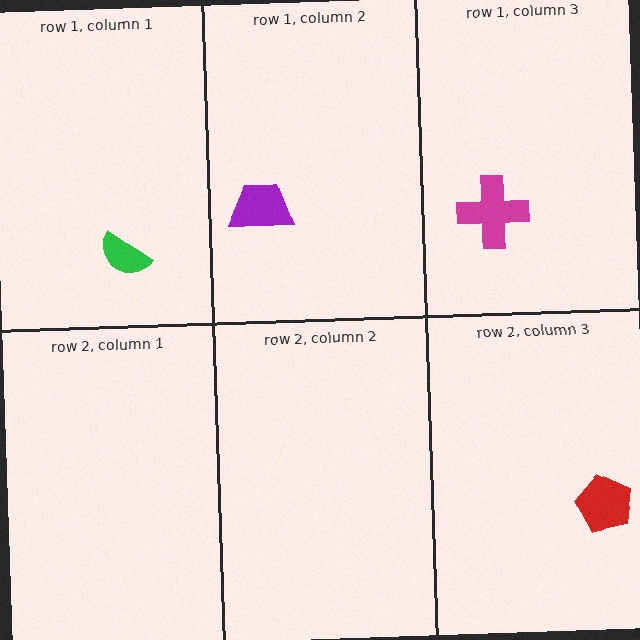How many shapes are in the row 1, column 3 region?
1.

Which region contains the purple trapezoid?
The row 1, column 2 region.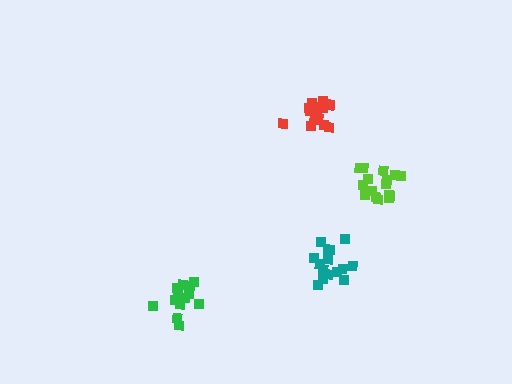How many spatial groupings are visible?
There are 4 spatial groupings.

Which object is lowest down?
The green cluster is bottommost.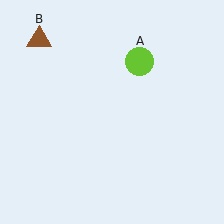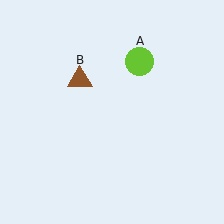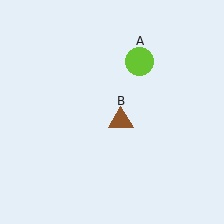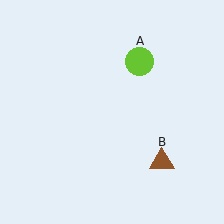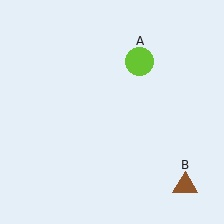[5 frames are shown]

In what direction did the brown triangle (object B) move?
The brown triangle (object B) moved down and to the right.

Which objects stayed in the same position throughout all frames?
Lime circle (object A) remained stationary.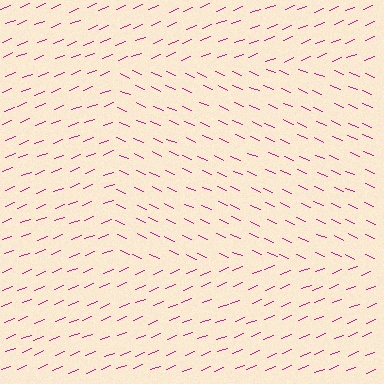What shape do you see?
I see a rectangle.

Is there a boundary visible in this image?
Yes, there is a texture boundary formed by a change in line orientation.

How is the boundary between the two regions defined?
The boundary is defined purely by a change in line orientation (approximately 45 degrees difference). All lines are the same color and thickness.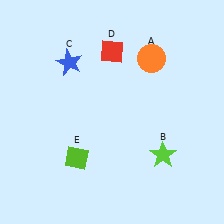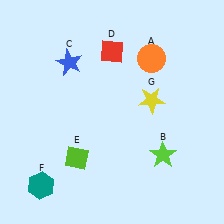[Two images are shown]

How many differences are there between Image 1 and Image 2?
There are 2 differences between the two images.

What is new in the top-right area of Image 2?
A yellow star (G) was added in the top-right area of Image 2.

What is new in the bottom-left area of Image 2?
A teal hexagon (F) was added in the bottom-left area of Image 2.